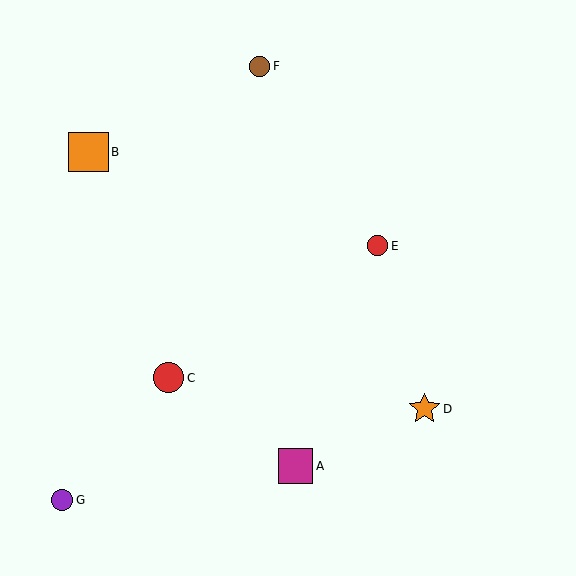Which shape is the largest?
The orange square (labeled B) is the largest.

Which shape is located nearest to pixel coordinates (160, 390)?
The red circle (labeled C) at (168, 378) is nearest to that location.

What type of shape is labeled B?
Shape B is an orange square.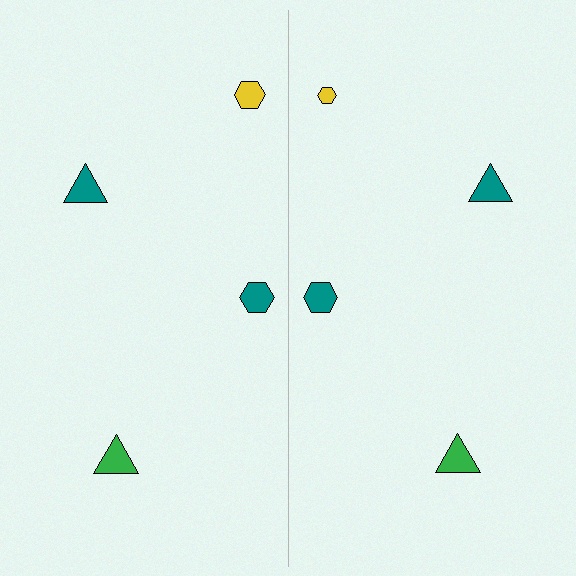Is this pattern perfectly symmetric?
No, the pattern is not perfectly symmetric. The yellow hexagon on the right side has a different size than its mirror counterpart.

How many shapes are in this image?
There are 8 shapes in this image.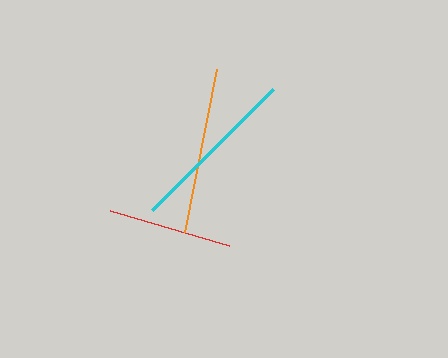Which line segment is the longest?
The cyan line is the longest at approximately 172 pixels.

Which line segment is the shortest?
The red line is the shortest at approximately 124 pixels.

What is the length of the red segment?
The red segment is approximately 124 pixels long.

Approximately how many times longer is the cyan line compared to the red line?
The cyan line is approximately 1.4 times the length of the red line.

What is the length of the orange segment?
The orange segment is approximately 167 pixels long.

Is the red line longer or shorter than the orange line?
The orange line is longer than the red line.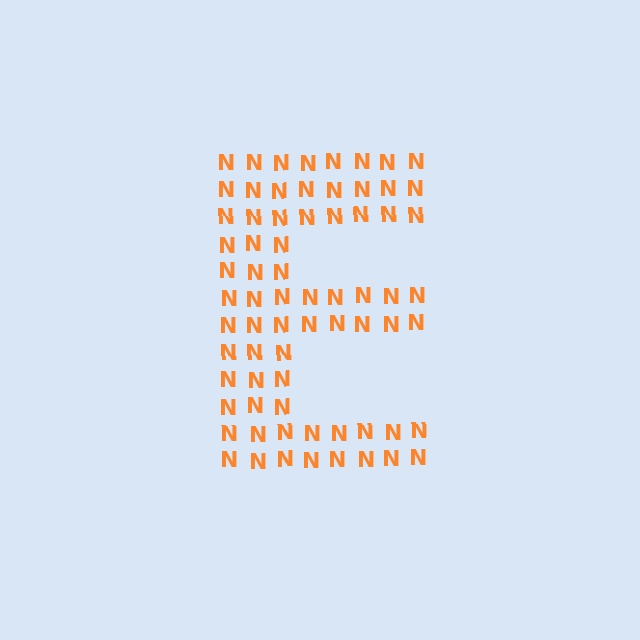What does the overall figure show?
The overall figure shows the letter E.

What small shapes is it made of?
It is made of small letter N's.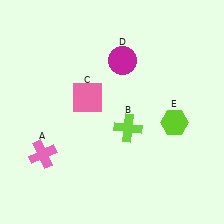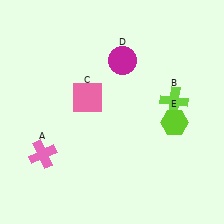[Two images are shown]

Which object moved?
The lime cross (B) moved right.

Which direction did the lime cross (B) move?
The lime cross (B) moved right.